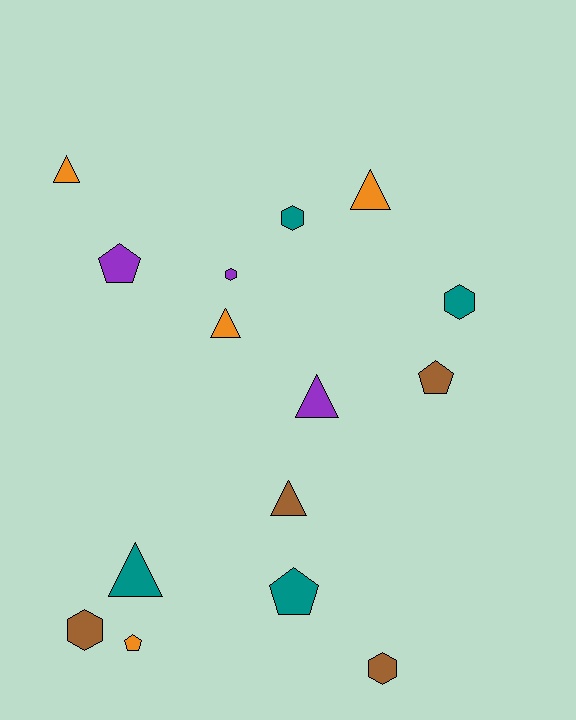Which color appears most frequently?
Brown, with 4 objects.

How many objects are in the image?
There are 15 objects.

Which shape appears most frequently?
Triangle, with 6 objects.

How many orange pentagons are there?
There is 1 orange pentagon.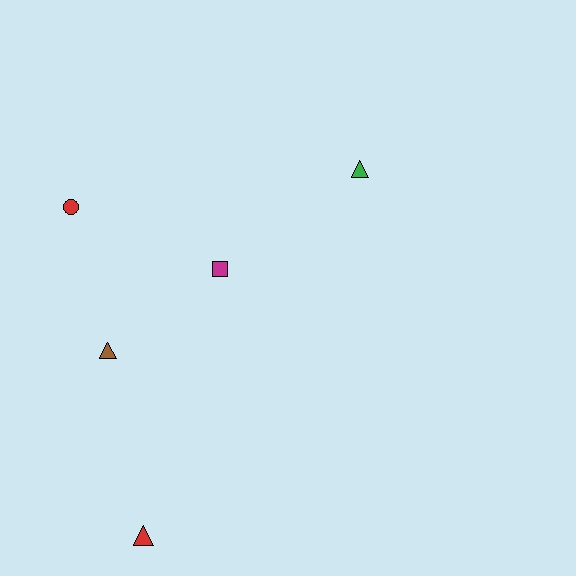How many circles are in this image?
There is 1 circle.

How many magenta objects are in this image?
There is 1 magenta object.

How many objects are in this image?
There are 5 objects.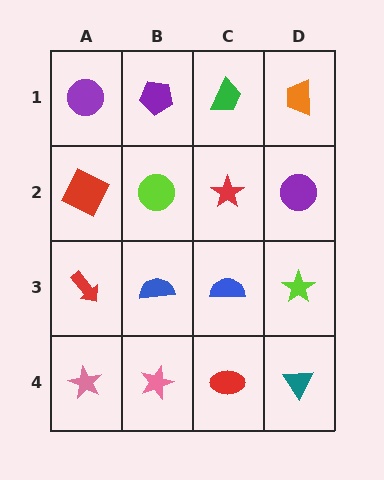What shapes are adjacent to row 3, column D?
A purple circle (row 2, column D), a teal triangle (row 4, column D), a blue semicircle (row 3, column C).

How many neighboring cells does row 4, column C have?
3.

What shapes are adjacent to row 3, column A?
A red square (row 2, column A), a pink star (row 4, column A), a blue semicircle (row 3, column B).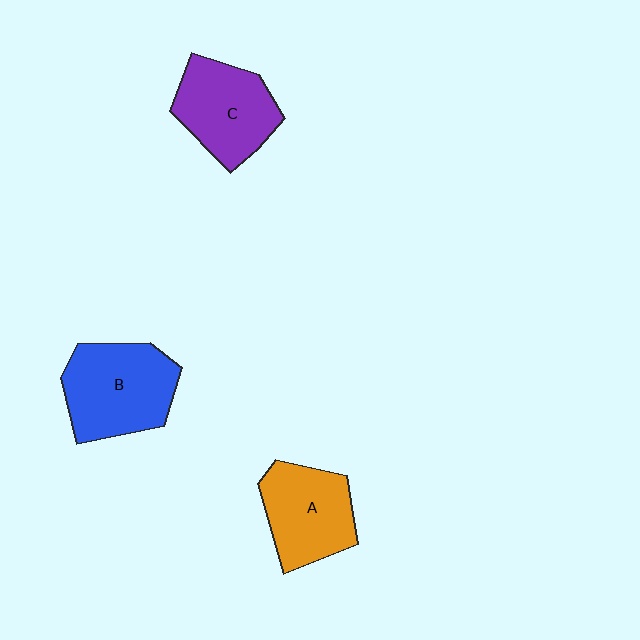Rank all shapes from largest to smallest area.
From largest to smallest: B (blue), C (purple), A (orange).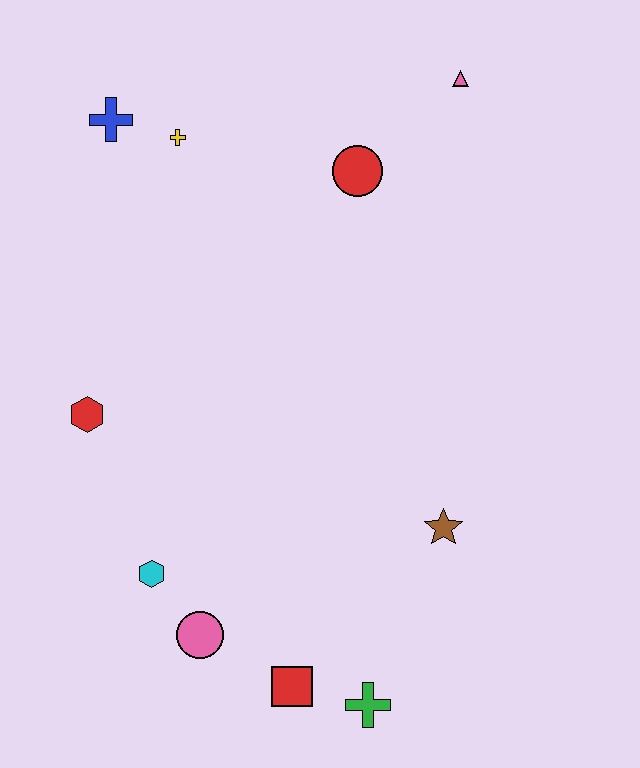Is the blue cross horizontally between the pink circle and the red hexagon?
Yes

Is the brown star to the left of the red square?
No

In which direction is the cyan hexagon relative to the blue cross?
The cyan hexagon is below the blue cross.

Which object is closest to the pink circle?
The cyan hexagon is closest to the pink circle.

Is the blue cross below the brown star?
No